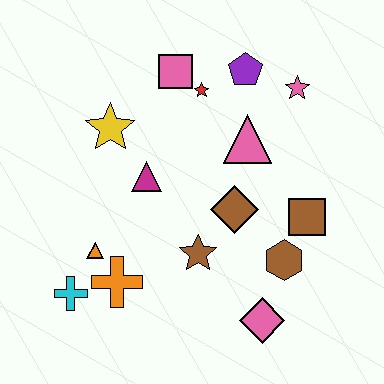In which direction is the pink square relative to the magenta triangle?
The pink square is above the magenta triangle.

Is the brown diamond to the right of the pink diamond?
No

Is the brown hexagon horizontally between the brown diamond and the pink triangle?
No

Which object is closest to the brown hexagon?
The brown square is closest to the brown hexagon.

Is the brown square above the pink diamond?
Yes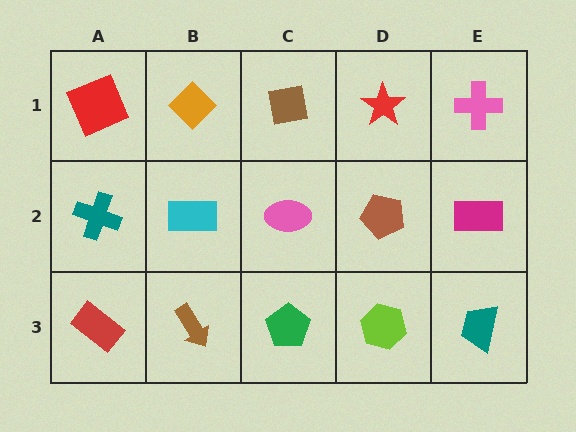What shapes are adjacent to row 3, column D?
A brown pentagon (row 2, column D), a green pentagon (row 3, column C), a teal trapezoid (row 3, column E).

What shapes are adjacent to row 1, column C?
A pink ellipse (row 2, column C), an orange diamond (row 1, column B), a red star (row 1, column D).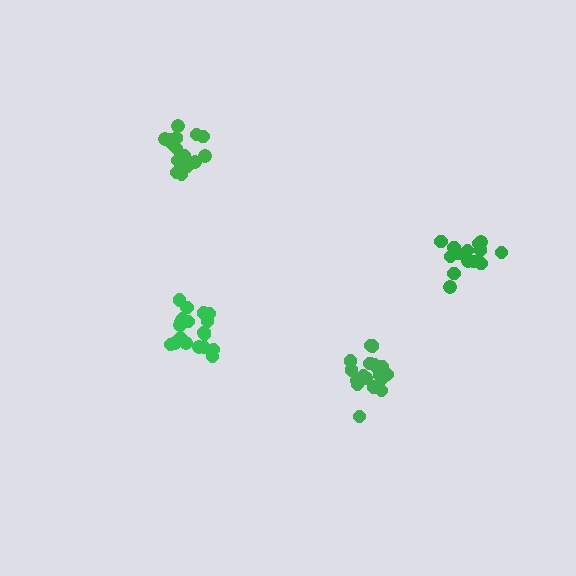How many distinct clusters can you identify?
There are 4 distinct clusters.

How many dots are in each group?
Group 1: 18 dots, Group 2: 17 dots, Group 3: 19 dots, Group 4: 14 dots (68 total).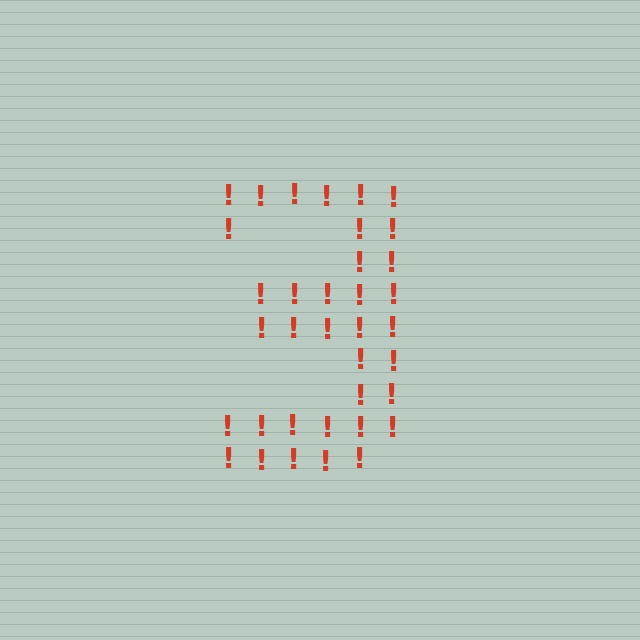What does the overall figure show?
The overall figure shows the digit 3.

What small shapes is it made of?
It is made of small exclamation marks.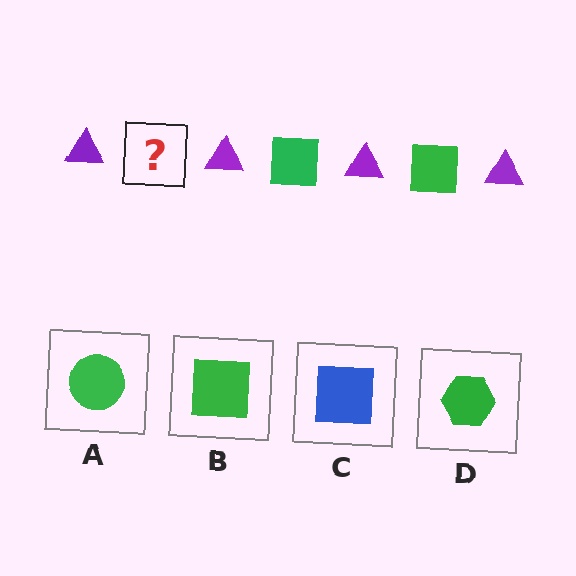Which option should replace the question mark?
Option B.